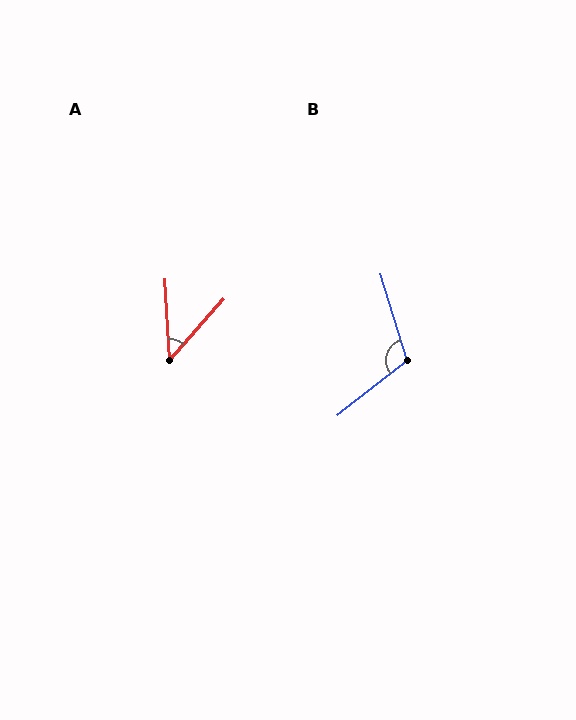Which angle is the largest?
B, at approximately 111 degrees.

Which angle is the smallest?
A, at approximately 45 degrees.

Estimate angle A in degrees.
Approximately 45 degrees.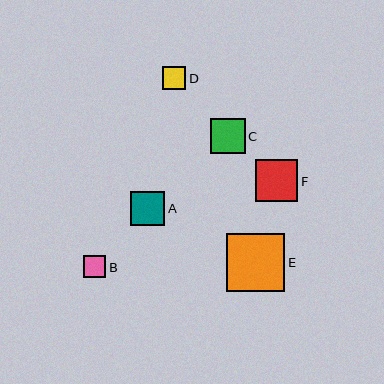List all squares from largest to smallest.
From largest to smallest: E, F, C, A, D, B.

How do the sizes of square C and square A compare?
Square C and square A are approximately the same size.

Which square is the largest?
Square E is the largest with a size of approximately 58 pixels.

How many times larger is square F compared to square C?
Square F is approximately 1.2 times the size of square C.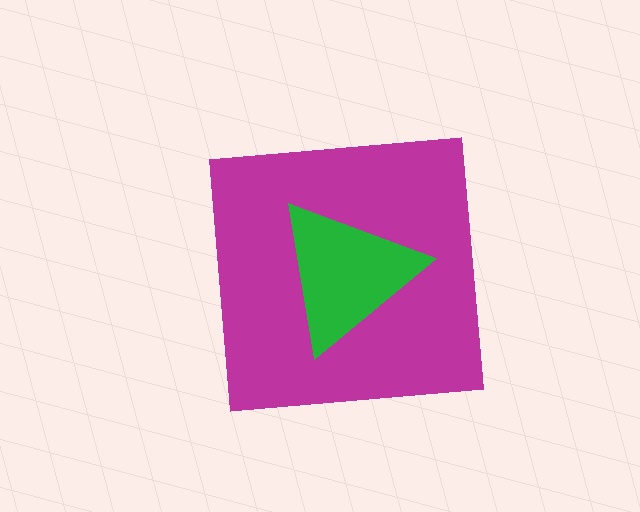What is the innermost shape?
The green triangle.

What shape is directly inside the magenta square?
The green triangle.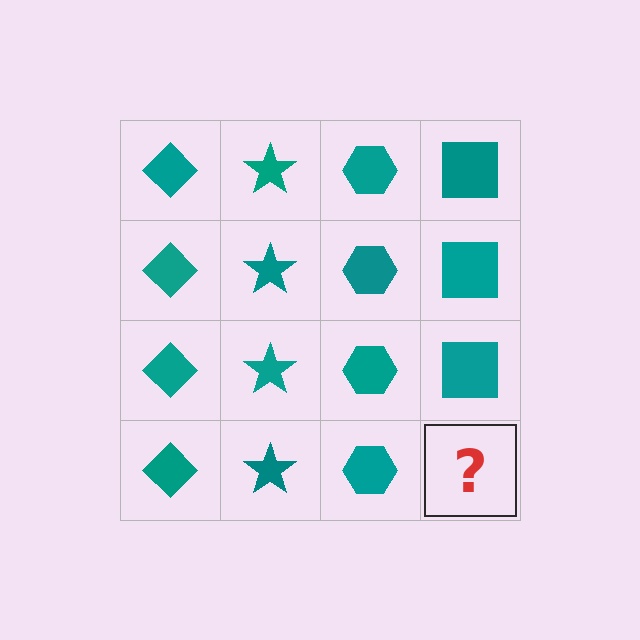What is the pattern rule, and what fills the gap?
The rule is that each column has a consistent shape. The gap should be filled with a teal square.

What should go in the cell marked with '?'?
The missing cell should contain a teal square.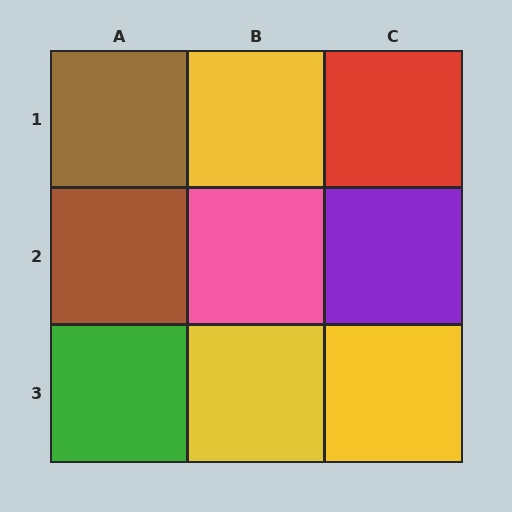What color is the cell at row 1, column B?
Yellow.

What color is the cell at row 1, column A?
Brown.